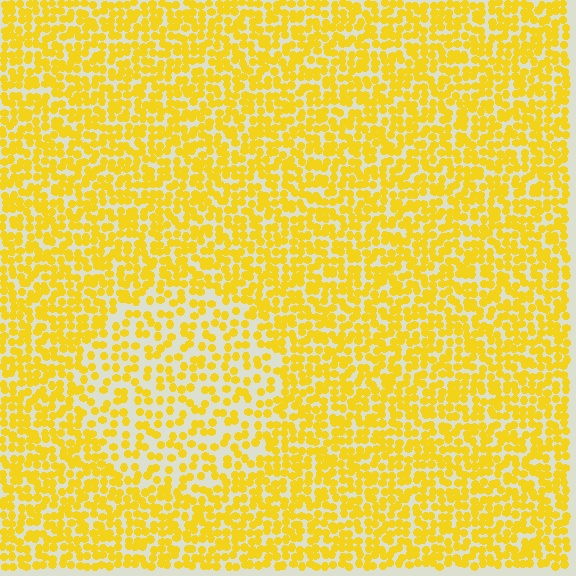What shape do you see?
I see a circle.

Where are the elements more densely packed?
The elements are more densely packed outside the circle boundary.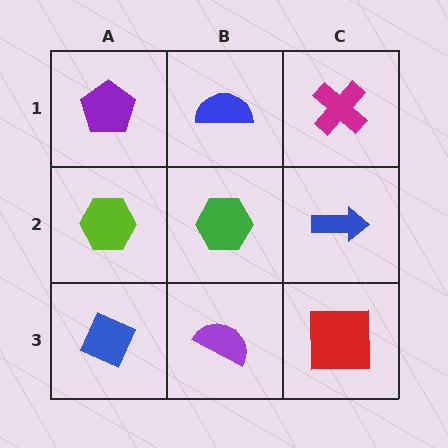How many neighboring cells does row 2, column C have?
3.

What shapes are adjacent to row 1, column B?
A green hexagon (row 2, column B), a purple pentagon (row 1, column A), a magenta cross (row 1, column C).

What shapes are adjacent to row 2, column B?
A blue semicircle (row 1, column B), a purple semicircle (row 3, column B), a lime hexagon (row 2, column A), a blue arrow (row 2, column C).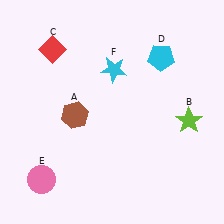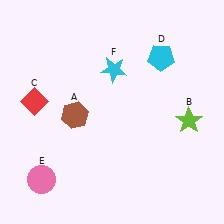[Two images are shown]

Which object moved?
The red diamond (C) moved down.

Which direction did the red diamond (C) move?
The red diamond (C) moved down.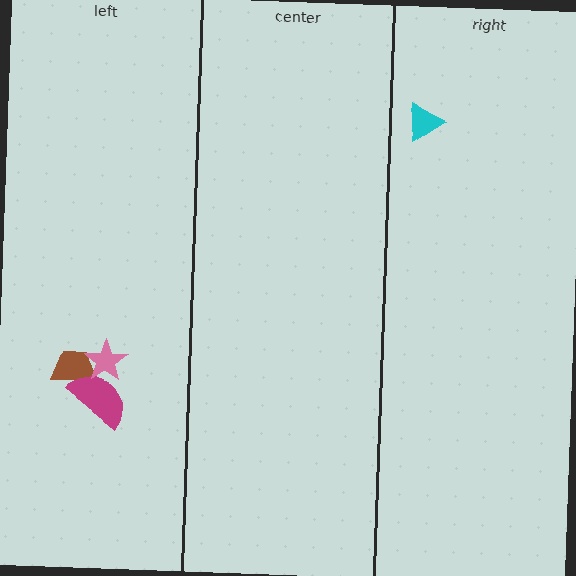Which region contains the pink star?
The left region.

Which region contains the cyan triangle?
The right region.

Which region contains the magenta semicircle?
The left region.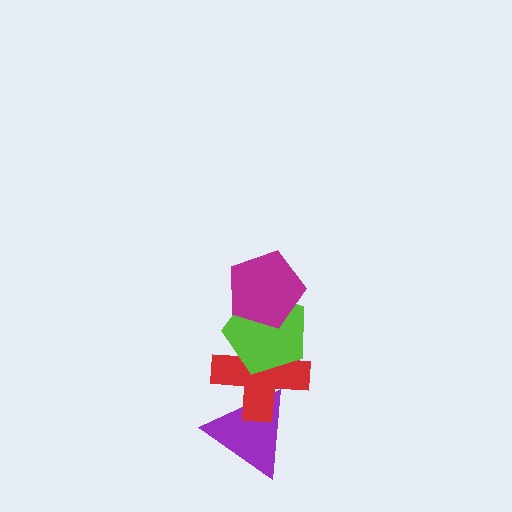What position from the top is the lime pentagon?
The lime pentagon is 2nd from the top.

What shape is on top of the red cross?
The lime pentagon is on top of the red cross.